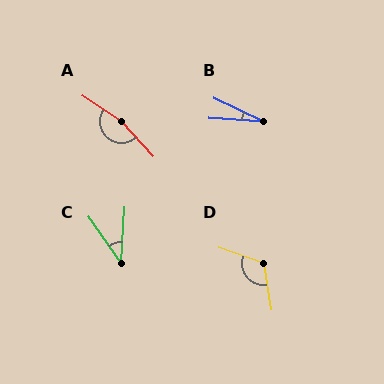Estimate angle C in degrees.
Approximately 38 degrees.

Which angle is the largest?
A, at approximately 165 degrees.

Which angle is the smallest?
B, at approximately 22 degrees.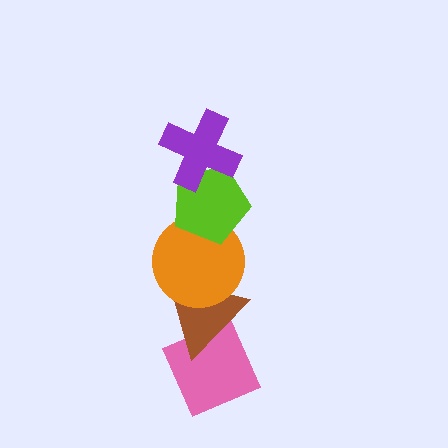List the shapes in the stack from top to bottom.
From top to bottom: the purple cross, the lime pentagon, the orange circle, the brown triangle, the pink diamond.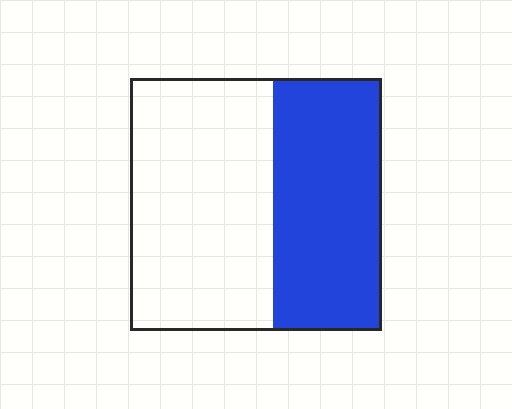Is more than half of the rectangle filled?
No.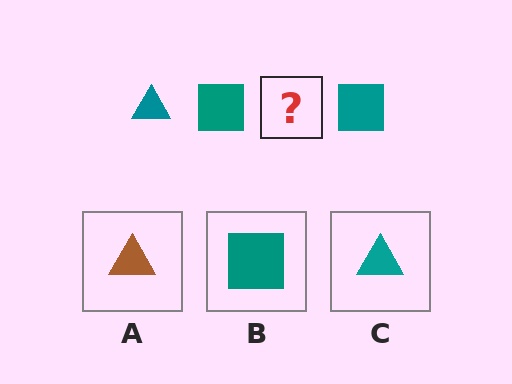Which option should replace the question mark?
Option C.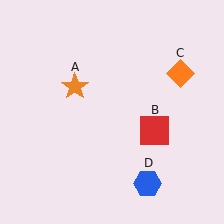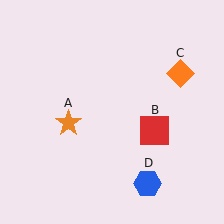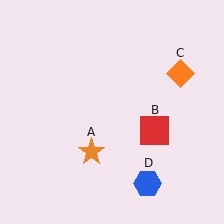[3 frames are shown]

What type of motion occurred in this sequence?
The orange star (object A) rotated counterclockwise around the center of the scene.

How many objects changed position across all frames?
1 object changed position: orange star (object A).